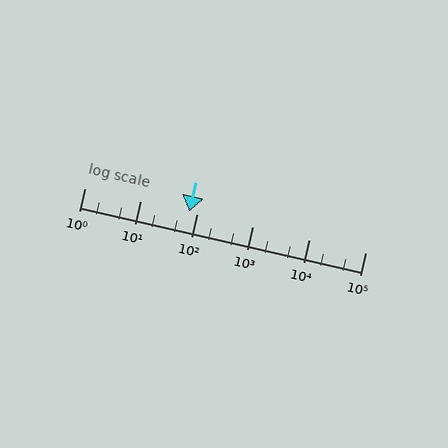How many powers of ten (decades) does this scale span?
The scale spans 5 decades, from 1 to 100000.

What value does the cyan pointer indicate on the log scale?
The pointer indicates approximately 74.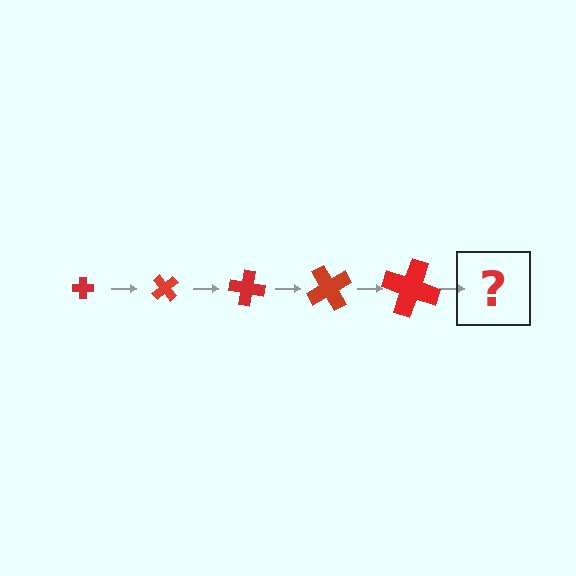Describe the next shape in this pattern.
It should be a cross, larger than the previous one and rotated 250 degrees from the start.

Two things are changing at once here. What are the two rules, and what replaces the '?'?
The two rules are that the cross grows larger each step and it rotates 50 degrees each step. The '?' should be a cross, larger than the previous one and rotated 250 degrees from the start.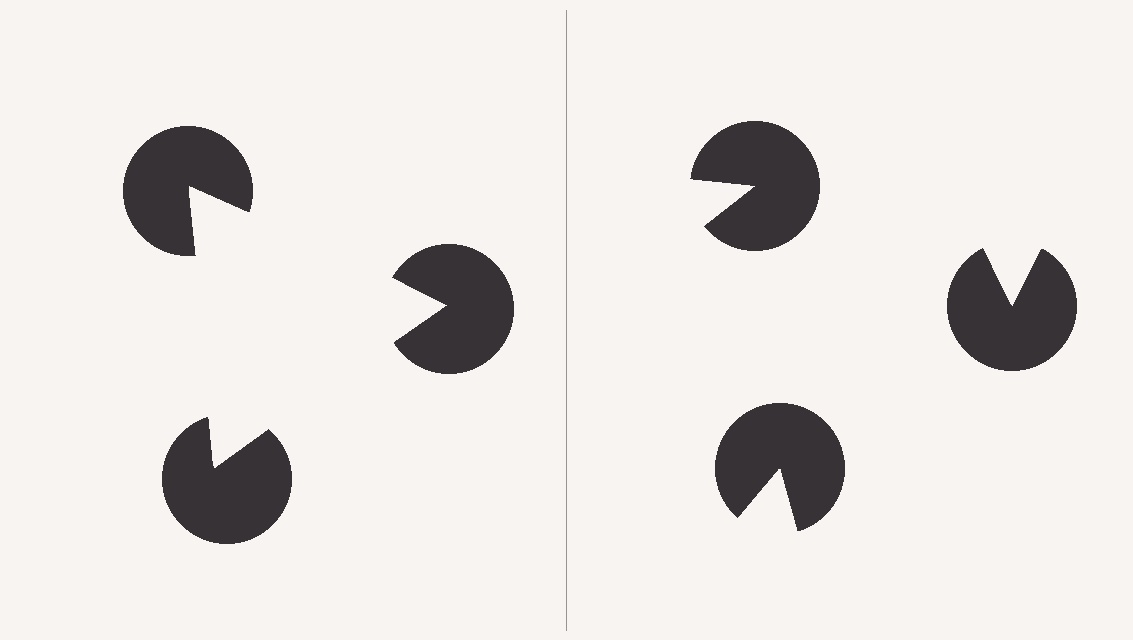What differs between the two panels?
The pac-man discs are positioned identically on both sides; only the wedge orientations differ. On the left they align to a triangle; on the right they are misaligned.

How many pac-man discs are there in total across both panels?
6 — 3 on each side.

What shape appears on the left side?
An illusory triangle.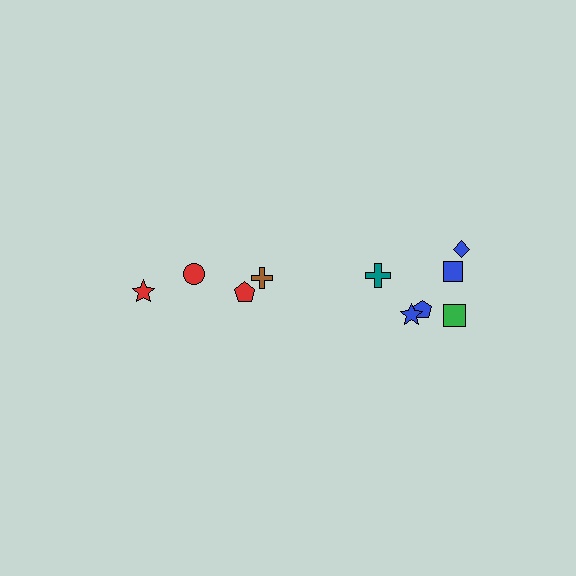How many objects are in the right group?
There are 6 objects.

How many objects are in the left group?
There are 4 objects.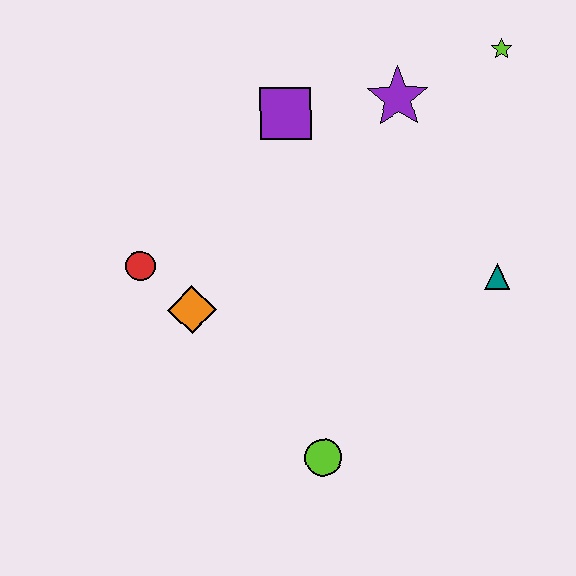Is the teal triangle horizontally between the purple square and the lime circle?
No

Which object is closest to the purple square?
The purple star is closest to the purple square.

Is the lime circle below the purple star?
Yes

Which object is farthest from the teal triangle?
The red circle is farthest from the teal triangle.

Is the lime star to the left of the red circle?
No